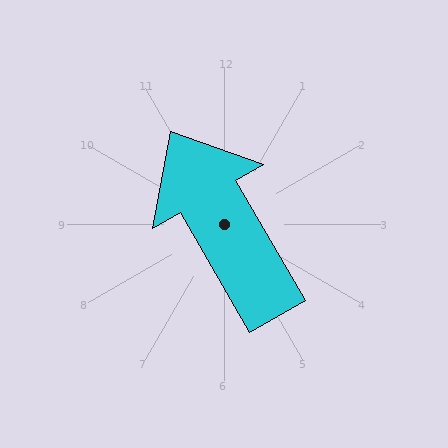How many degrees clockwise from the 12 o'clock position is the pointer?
Approximately 330 degrees.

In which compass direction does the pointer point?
Northwest.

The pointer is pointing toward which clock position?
Roughly 11 o'clock.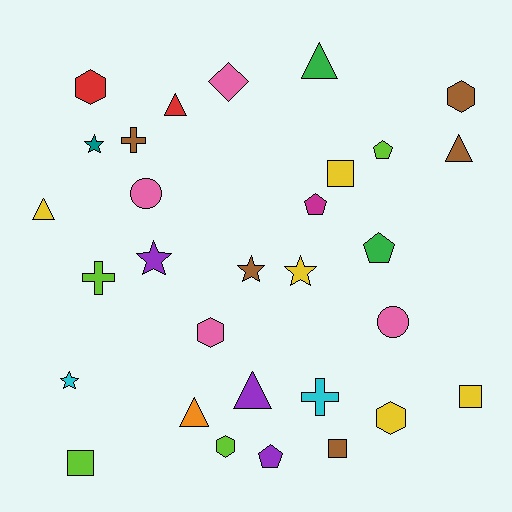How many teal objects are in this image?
There is 1 teal object.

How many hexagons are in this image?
There are 5 hexagons.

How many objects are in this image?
There are 30 objects.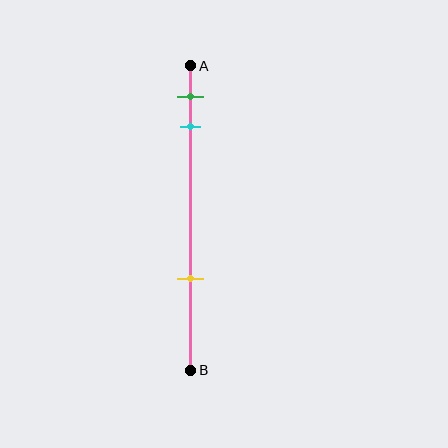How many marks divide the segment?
There are 3 marks dividing the segment.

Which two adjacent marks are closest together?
The green and cyan marks are the closest adjacent pair.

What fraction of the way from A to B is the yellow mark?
The yellow mark is approximately 70% (0.7) of the way from A to B.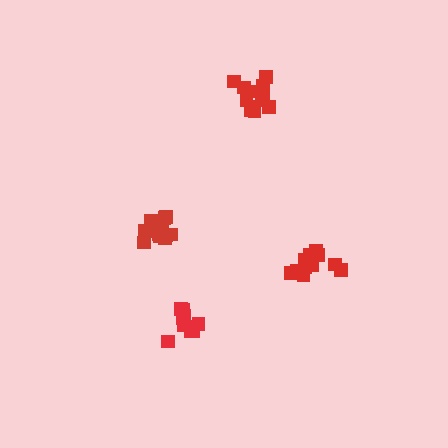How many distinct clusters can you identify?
There are 4 distinct clusters.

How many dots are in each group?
Group 1: 11 dots, Group 2: 13 dots, Group 3: 14 dots, Group 4: 14 dots (52 total).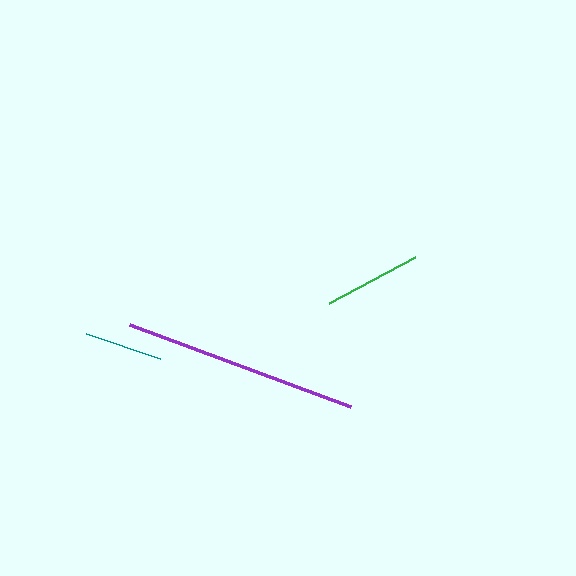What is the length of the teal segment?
The teal segment is approximately 78 pixels long.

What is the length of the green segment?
The green segment is approximately 97 pixels long.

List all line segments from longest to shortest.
From longest to shortest: purple, green, teal.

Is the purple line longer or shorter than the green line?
The purple line is longer than the green line.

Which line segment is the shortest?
The teal line is the shortest at approximately 78 pixels.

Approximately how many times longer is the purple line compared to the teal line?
The purple line is approximately 3.0 times the length of the teal line.